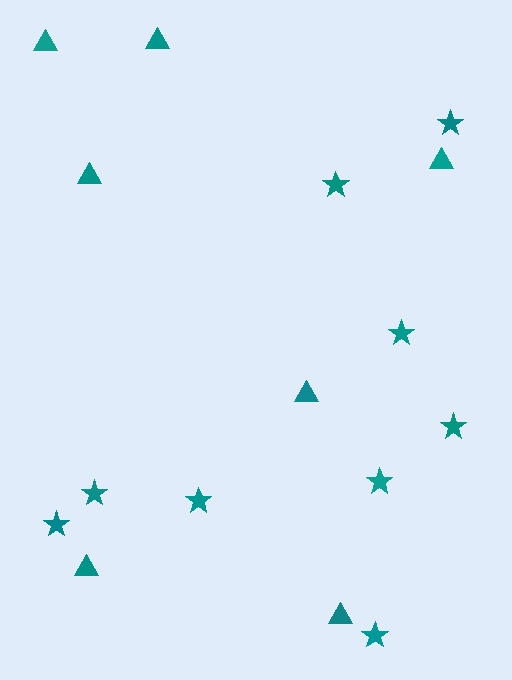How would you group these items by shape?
There are 2 groups: one group of stars (9) and one group of triangles (7).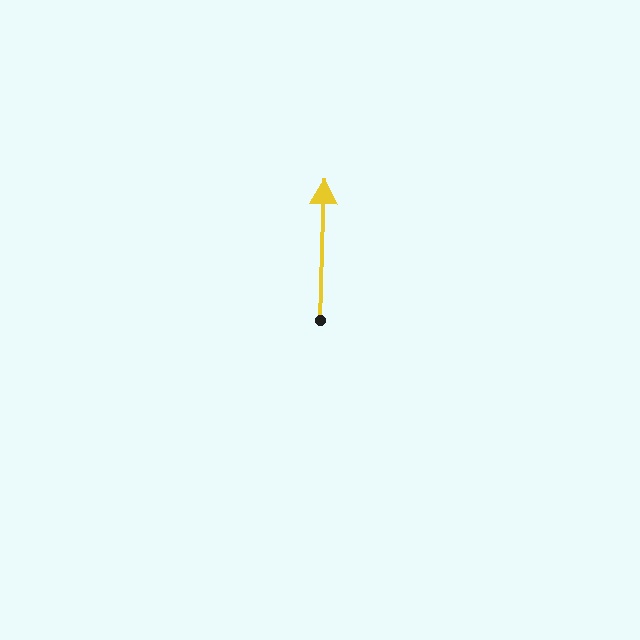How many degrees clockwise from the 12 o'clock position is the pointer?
Approximately 2 degrees.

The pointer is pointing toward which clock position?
Roughly 12 o'clock.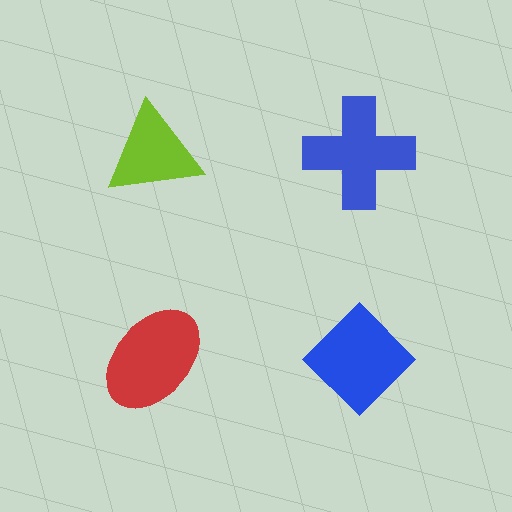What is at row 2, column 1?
A red ellipse.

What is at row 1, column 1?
A lime triangle.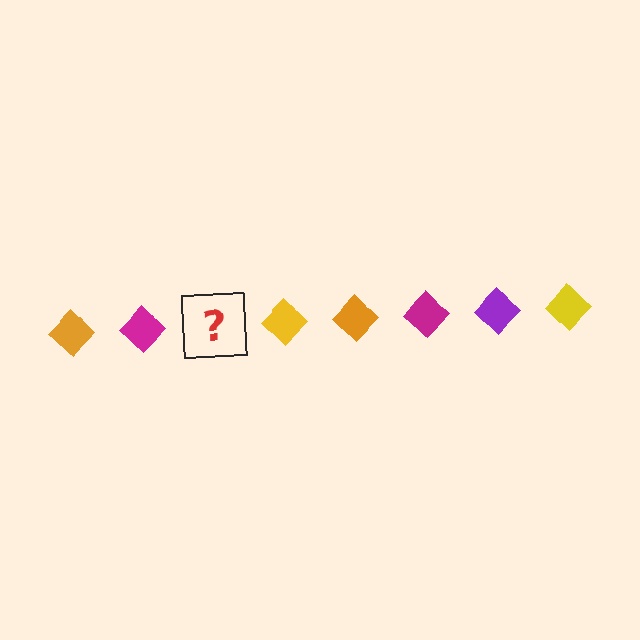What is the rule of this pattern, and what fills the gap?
The rule is that the pattern cycles through orange, magenta, purple, yellow diamonds. The gap should be filled with a purple diamond.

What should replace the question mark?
The question mark should be replaced with a purple diamond.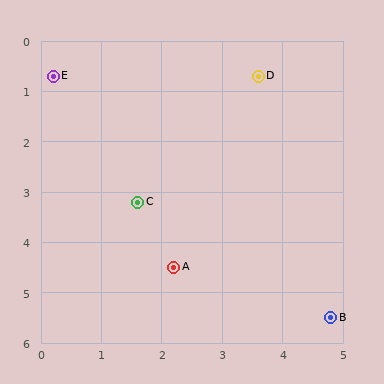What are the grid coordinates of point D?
Point D is at approximately (3.6, 0.7).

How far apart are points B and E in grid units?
Points B and E are about 6.6 grid units apart.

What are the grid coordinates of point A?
Point A is at approximately (2.2, 4.5).